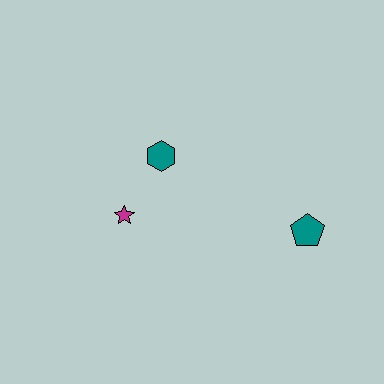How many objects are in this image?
There are 3 objects.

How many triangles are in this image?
There are no triangles.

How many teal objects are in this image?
There are 2 teal objects.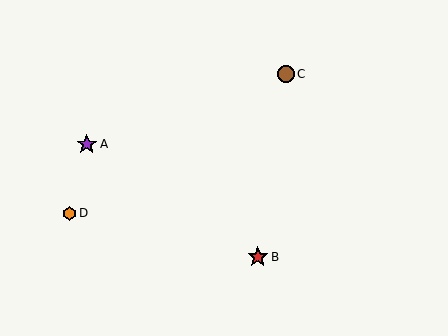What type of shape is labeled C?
Shape C is a brown circle.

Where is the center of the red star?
The center of the red star is at (258, 257).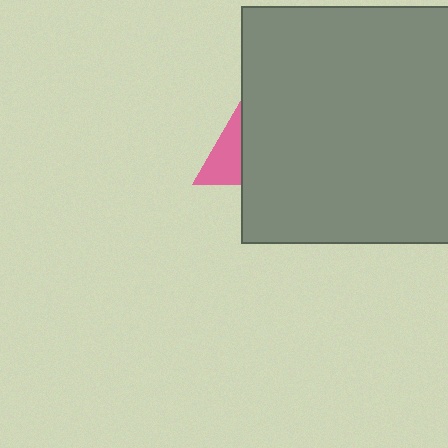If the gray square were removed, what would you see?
You would see the complete pink triangle.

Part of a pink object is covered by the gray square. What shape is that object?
It is a triangle.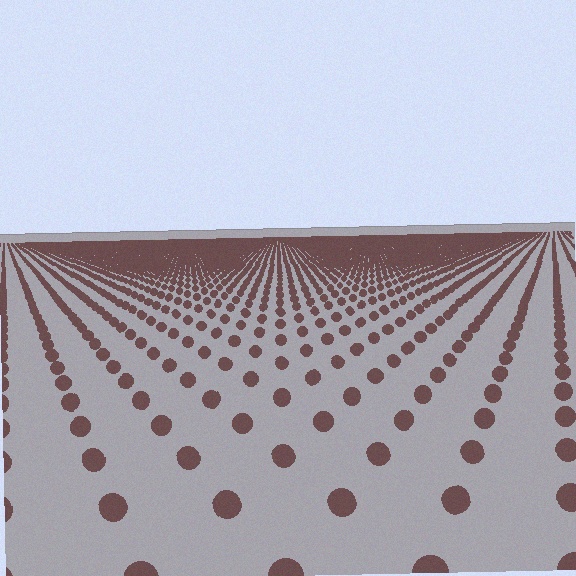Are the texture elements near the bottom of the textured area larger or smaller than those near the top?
Larger. Near the bottom, elements are closer to the viewer and appear at a bigger on-screen size.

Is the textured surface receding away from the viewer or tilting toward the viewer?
The surface is receding away from the viewer. Texture elements get smaller and denser toward the top.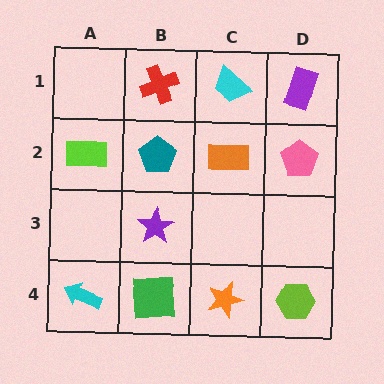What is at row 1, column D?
A purple rectangle.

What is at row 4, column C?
An orange star.